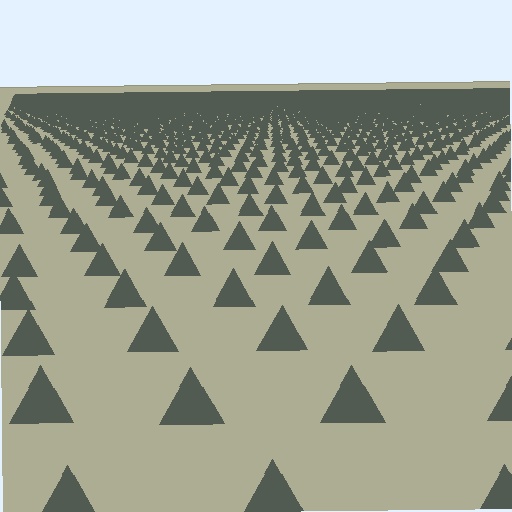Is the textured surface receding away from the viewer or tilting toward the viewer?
The surface is receding away from the viewer. Texture elements get smaller and denser toward the top.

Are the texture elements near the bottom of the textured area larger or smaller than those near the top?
Larger. Near the bottom, elements are closer to the viewer and appear at a bigger on-screen size.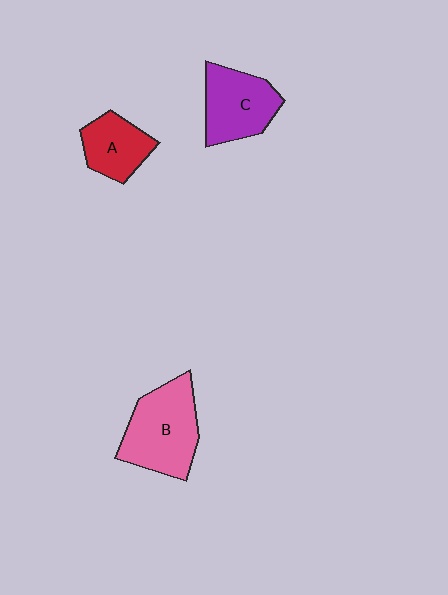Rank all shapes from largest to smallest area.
From largest to smallest: B (pink), C (purple), A (red).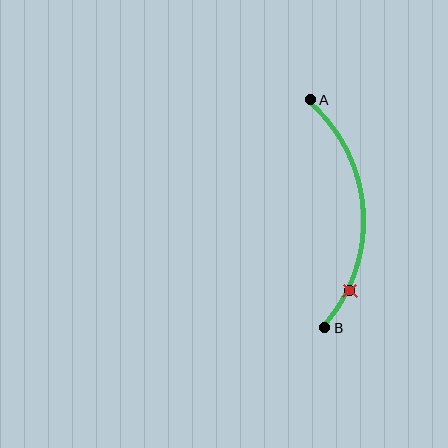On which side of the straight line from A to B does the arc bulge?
The arc bulges to the right of the straight line connecting A and B.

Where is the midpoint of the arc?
The arc midpoint is the point on the curve farthest from the straight line joining A and B. It sits to the right of that line.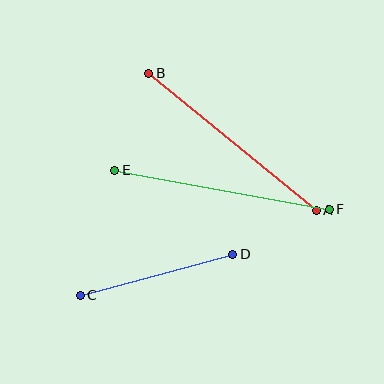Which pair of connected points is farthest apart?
Points E and F are farthest apart.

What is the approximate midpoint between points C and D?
The midpoint is at approximately (157, 275) pixels.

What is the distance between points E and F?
The distance is approximately 218 pixels.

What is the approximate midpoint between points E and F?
The midpoint is at approximately (222, 190) pixels.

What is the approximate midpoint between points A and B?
The midpoint is at approximately (232, 142) pixels.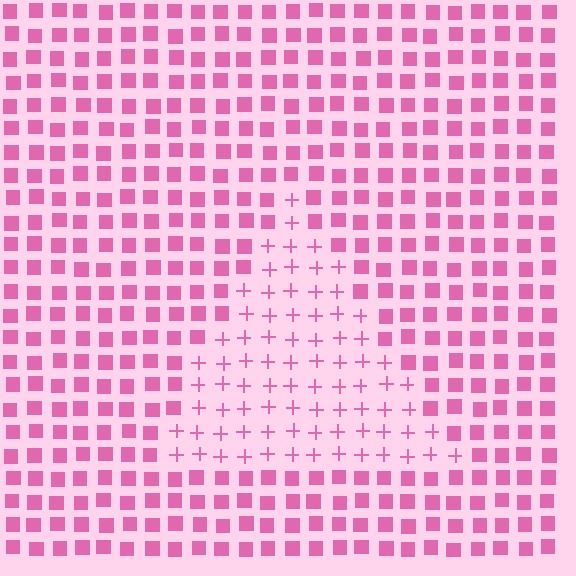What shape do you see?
I see a triangle.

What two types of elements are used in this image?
The image uses plus signs inside the triangle region and squares outside it.